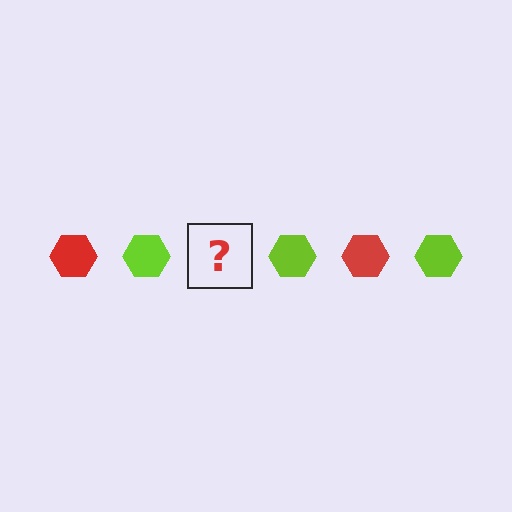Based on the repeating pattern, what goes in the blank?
The blank should be a red hexagon.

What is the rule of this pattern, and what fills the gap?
The rule is that the pattern cycles through red, lime hexagons. The gap should be filled with a red hexagon.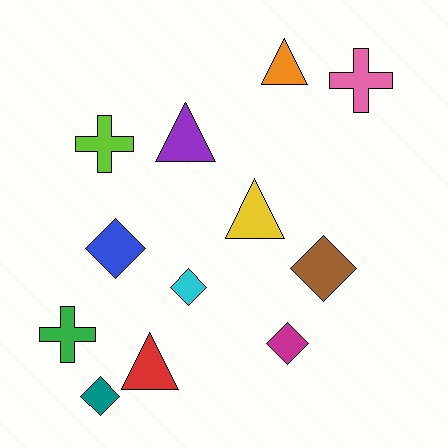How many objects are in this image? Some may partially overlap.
There are 12 objects.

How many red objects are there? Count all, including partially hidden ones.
There is 1 red object.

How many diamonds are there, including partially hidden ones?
There are 5 diamonds.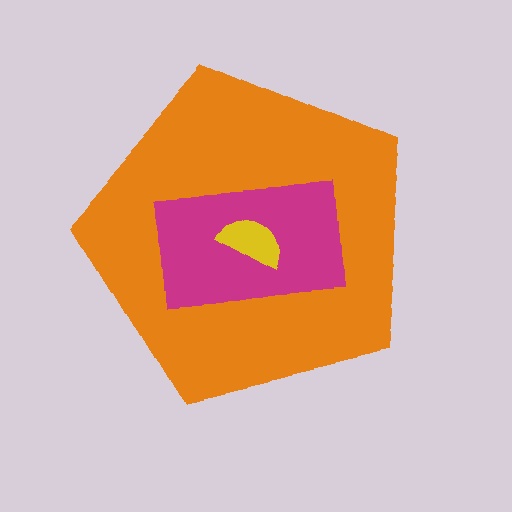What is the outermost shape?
The orange pentagon.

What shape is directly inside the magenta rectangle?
The yellow semicircle.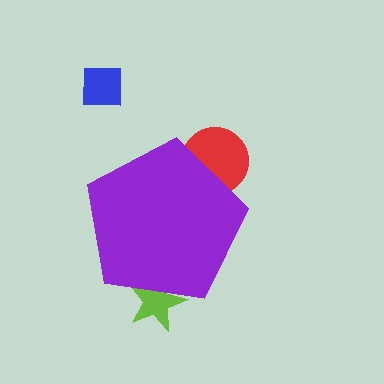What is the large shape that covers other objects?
A purple pentagon.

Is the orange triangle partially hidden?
Yes, the orange triangle is partially hidden behind the purple pentagon.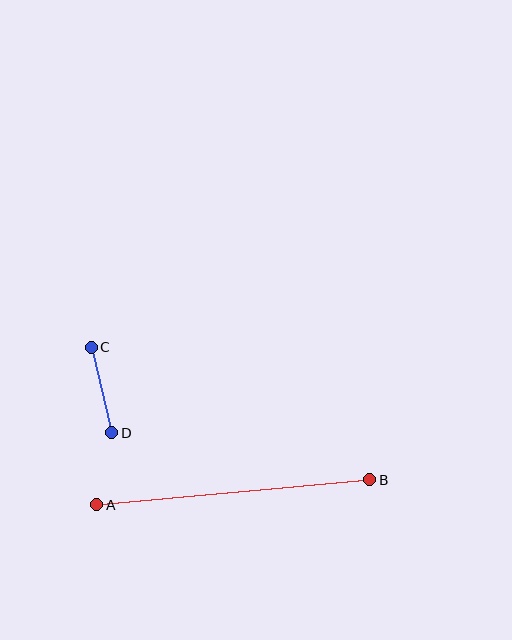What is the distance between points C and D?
The distance is approximately 88 pixels.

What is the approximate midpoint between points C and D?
The midpoint is at approximately (101, 390) pixels.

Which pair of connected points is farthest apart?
Points A and B are farthest apart.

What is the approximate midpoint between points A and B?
The midpoint is at approximately (233, 492) pixels.